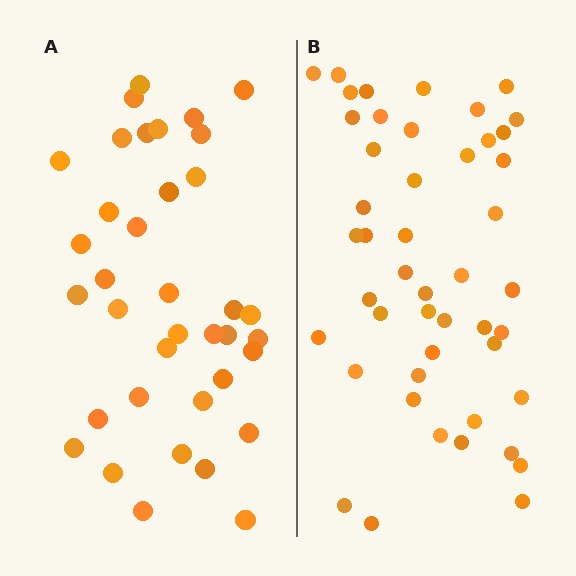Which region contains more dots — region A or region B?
Region B (the right region) has more dots.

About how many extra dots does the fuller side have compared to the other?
Region B has roughly 10 or so more dots than region A.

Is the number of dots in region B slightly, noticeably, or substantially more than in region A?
Region B has noticeably more, but not dramatically so. The ratio is roughly 1.3 to 1.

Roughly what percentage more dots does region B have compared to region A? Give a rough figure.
About 25% more.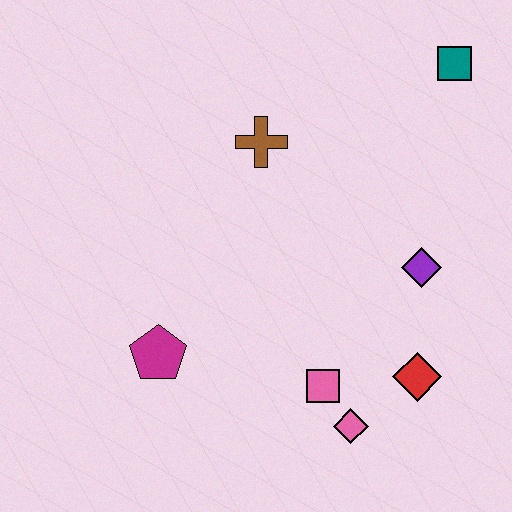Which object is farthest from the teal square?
The magenta pentagon is farthest from the teal square.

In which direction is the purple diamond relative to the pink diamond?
The purple diamond is above the pink diamond.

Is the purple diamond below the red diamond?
No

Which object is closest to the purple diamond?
The red diamond is closest to the purple diamond.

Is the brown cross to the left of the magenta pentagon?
No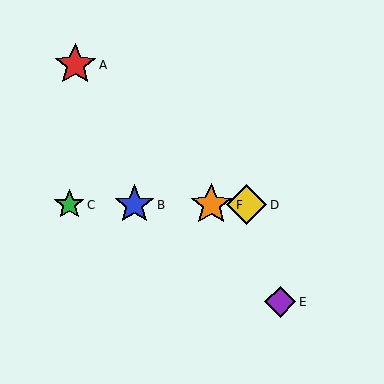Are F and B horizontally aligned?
Yes, both are at y≈205.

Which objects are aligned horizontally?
Objects B, C, D, F are aligned horizontally.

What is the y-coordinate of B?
Object B is at y≈205.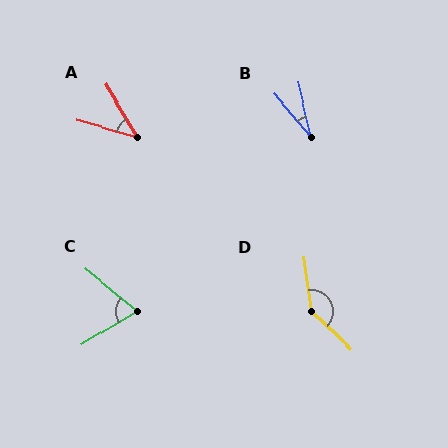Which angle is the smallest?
B, at approximately 27 degrees.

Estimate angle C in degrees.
Approximately 70 degrees.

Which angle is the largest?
D, at approximately 140 degrees.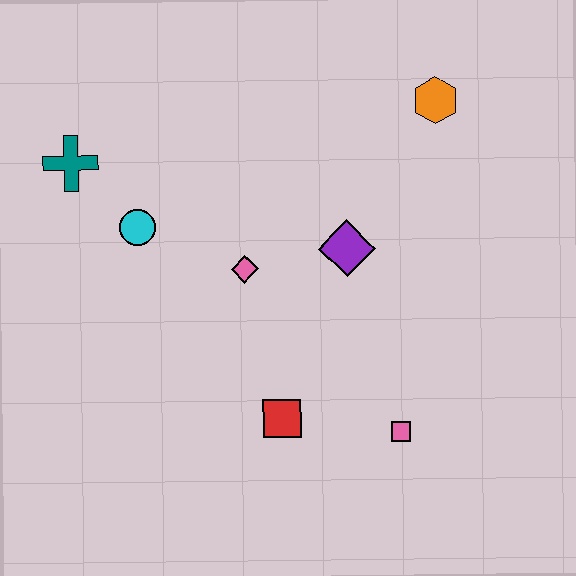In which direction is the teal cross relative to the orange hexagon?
The teal cross is to the left of the orange hexagon.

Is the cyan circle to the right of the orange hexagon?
No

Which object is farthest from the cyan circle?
The pink square is farthest from the cyan circle.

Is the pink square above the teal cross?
No